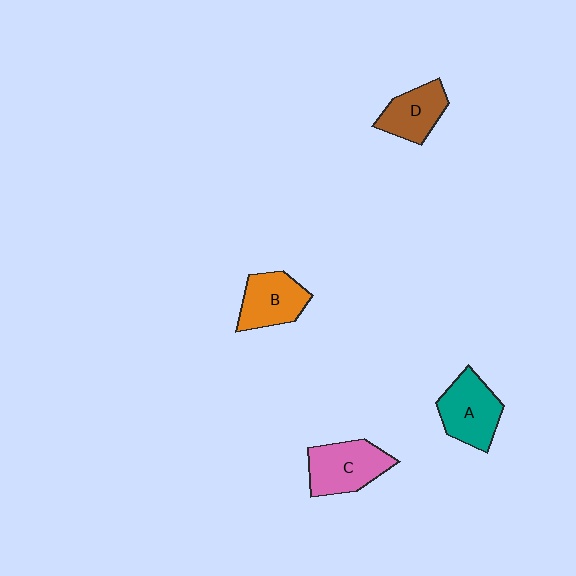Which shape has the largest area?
Shape C (pink).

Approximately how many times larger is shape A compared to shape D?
Approximately 1.3 times.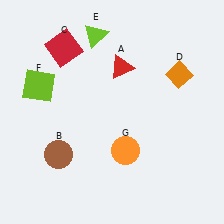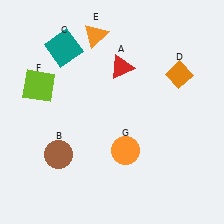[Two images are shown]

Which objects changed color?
C changed from red to teal. E changed from lime to orange.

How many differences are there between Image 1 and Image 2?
There are 2 differences between the two images.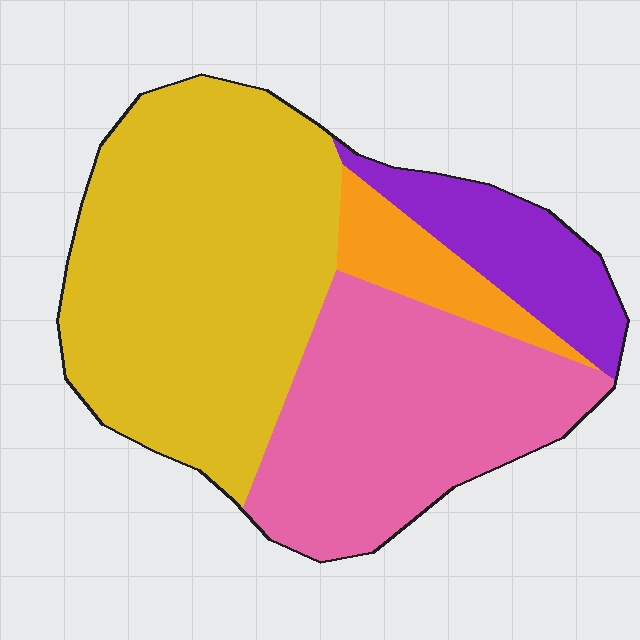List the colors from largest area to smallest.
From largest to smallest: yellow, pink, purple, orange.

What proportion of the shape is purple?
Purple takes up less than a sixth of the shape.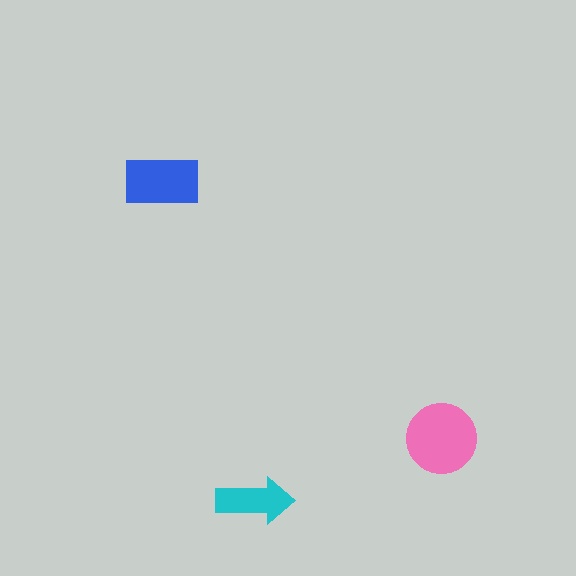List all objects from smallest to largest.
The cyan arrow, the blue rectangle, the pink circle.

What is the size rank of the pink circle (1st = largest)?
1st.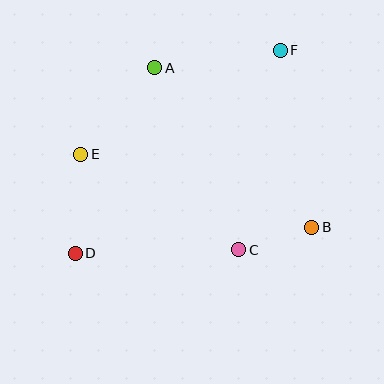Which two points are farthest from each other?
Points D and F are farthest from each other.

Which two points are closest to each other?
Points B and C are closest to each other.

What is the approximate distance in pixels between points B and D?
The distance between B and D is approximately 238 pixels.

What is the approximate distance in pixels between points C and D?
The distance between C and D is approximately 163 pixels.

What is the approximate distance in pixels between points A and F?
The distance between A and F is approximately 127 pixels.